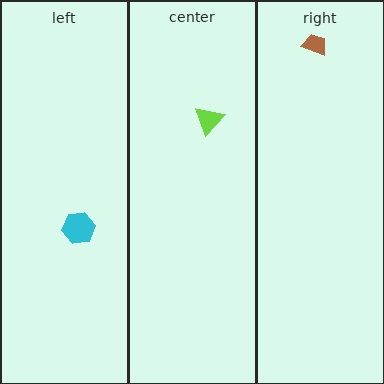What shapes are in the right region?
The brown trapezoid.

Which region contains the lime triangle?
The center region.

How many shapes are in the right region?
1.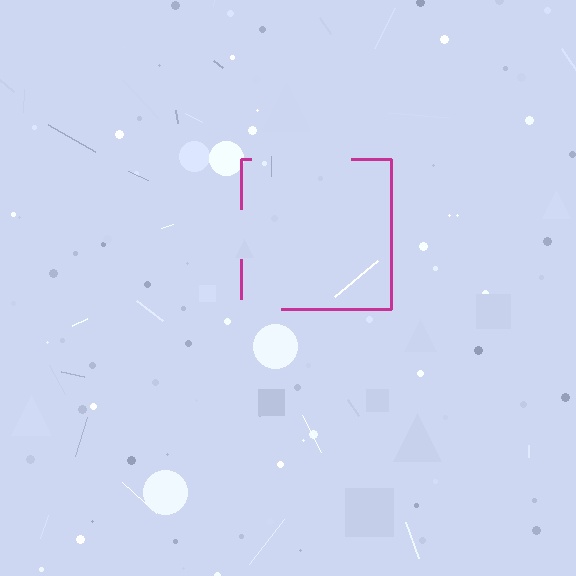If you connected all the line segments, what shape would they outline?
They would outline a square.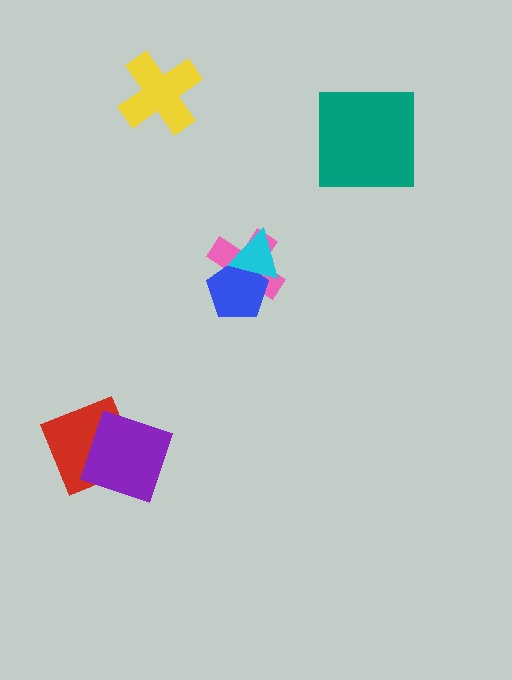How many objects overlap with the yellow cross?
0 objects overlap with the yellow cross.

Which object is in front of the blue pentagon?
The cyan triangle is in front of the blue pentagon.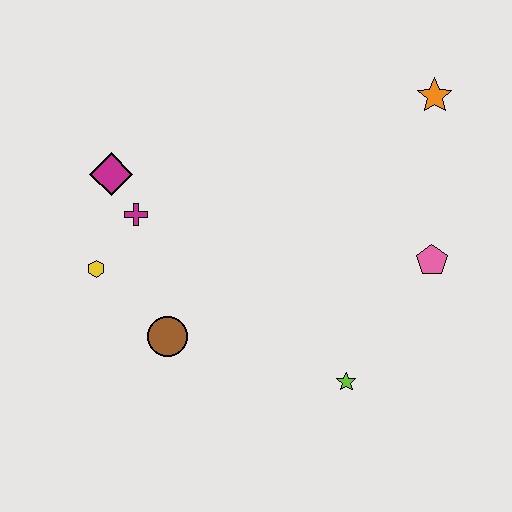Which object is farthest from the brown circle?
The orange star is farthest from the brown circle.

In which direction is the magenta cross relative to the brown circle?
The magenta cross is above the brown circle.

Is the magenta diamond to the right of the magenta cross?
No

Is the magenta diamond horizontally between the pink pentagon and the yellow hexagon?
Yes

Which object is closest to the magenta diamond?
The magenta cross is closest to the magenta diamond.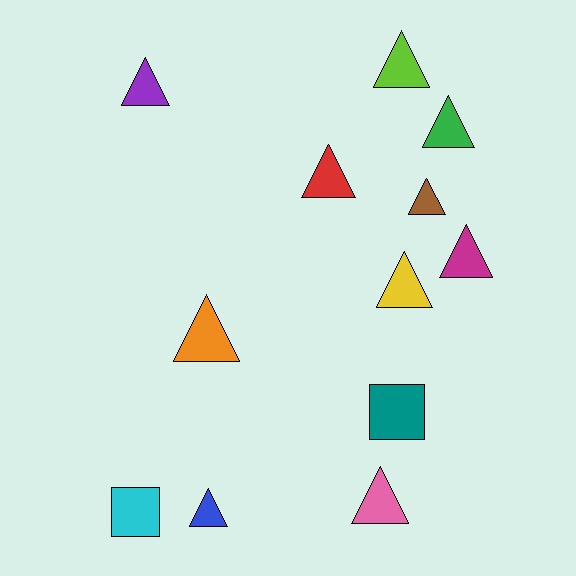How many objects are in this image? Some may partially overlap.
There are 12 objects.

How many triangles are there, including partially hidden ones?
There are 10 triangles.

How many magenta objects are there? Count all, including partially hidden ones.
There is 1 magenta object.